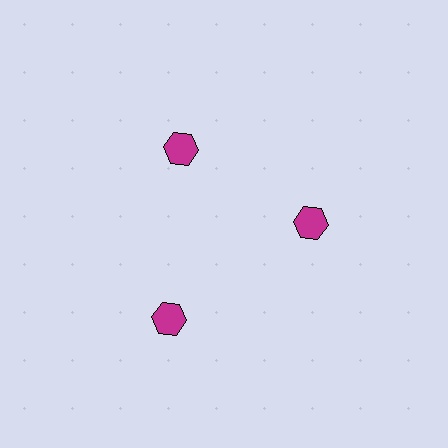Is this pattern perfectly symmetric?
No. The 3 magenta hexagons are arranged in a ring, but one element near the 7 o'clock position is pushed outward from the center, breaking the 3-fold rotational symmetry.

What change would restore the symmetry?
The symmetry would be restored by moving it inward, back onto the ring so that all 3 hexagons sit at equal angles and equal distance from the center.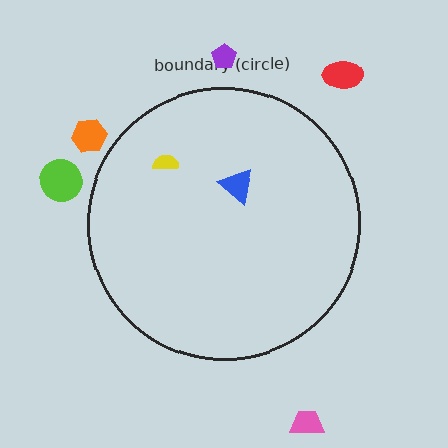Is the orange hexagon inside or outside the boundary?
Outside.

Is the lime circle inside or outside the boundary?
Outside.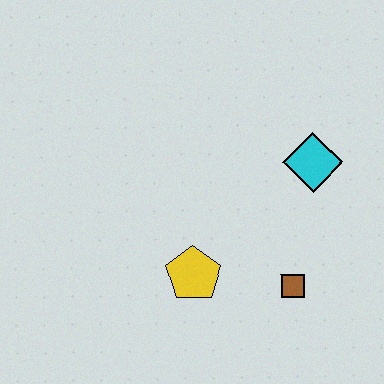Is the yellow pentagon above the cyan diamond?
No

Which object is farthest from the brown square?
The cyan diamond is farthest from the brown square.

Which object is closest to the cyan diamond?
The brown square is closest to the cyan diamond.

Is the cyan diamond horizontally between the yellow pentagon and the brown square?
No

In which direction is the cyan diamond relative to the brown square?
The cyan diamond is above the brown square.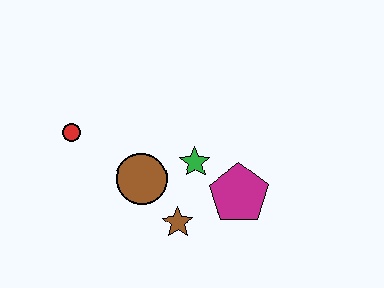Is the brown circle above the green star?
No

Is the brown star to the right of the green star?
No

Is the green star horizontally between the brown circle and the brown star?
No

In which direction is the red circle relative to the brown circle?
The red circle is to the left of the brown circle.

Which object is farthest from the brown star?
The red circle is farthest from the brown star.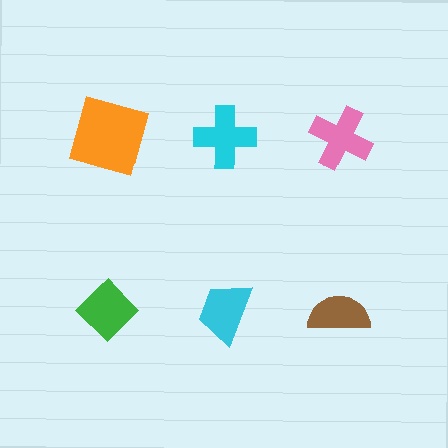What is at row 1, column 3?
A pink cross.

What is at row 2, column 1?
A green diamond.